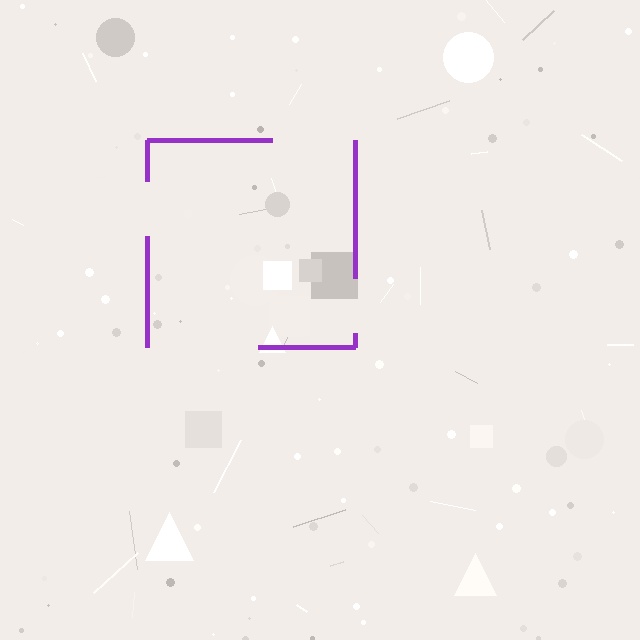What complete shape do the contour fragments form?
The contour fragments form a square.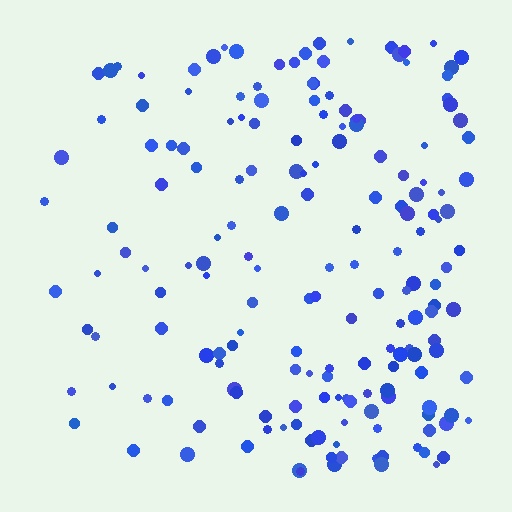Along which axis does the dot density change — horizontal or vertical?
Horizontal.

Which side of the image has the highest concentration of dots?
The right.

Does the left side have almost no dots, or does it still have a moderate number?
Still a moderate number, just noticeably fewer than the right.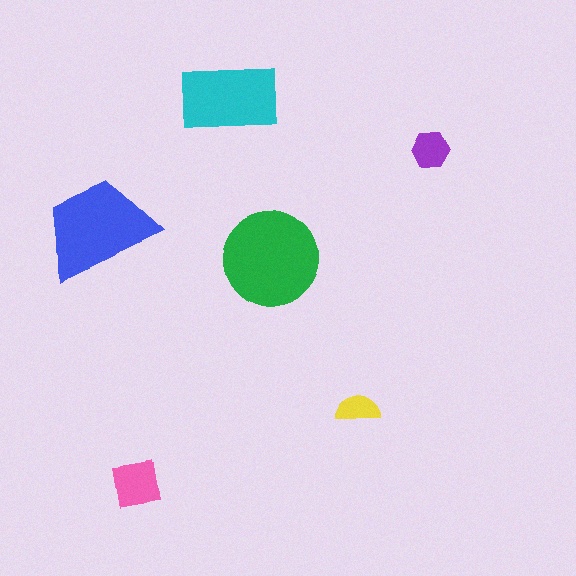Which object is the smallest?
The yellow semicircle.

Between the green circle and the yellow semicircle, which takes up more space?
The green circle.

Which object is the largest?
The green circle.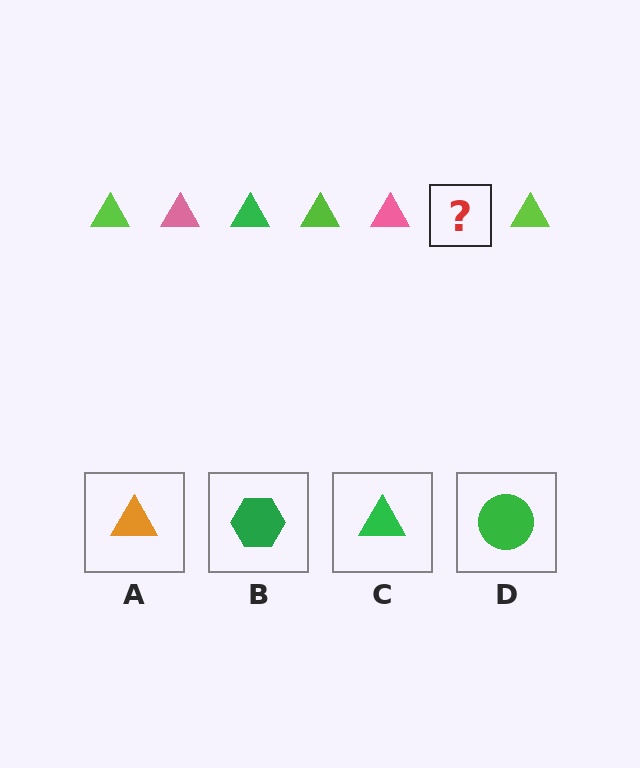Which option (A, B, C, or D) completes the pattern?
C.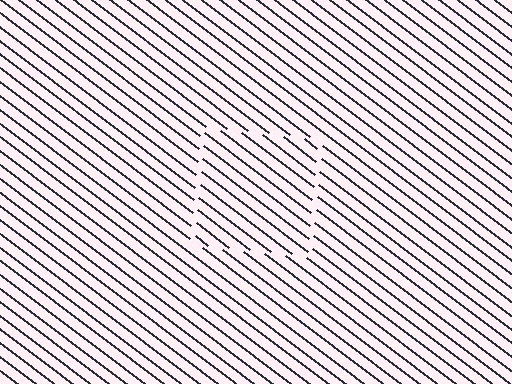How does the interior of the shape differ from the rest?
The interior of the shape contains the same grating, shifted by half a period — the contour is defined by the phase discontinuity where line-ends from the inner and outer gratings abut.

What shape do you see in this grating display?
An illusory square. The interior of the shape contains the same grating, shifted by half a period — the contour is defined by the phase discontinuity where line-ends from the inner and outer gratings abut.